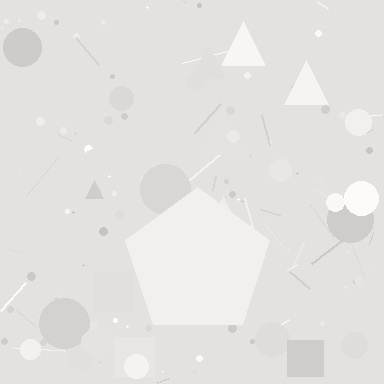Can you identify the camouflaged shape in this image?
The camouflaged shape is a pentagon.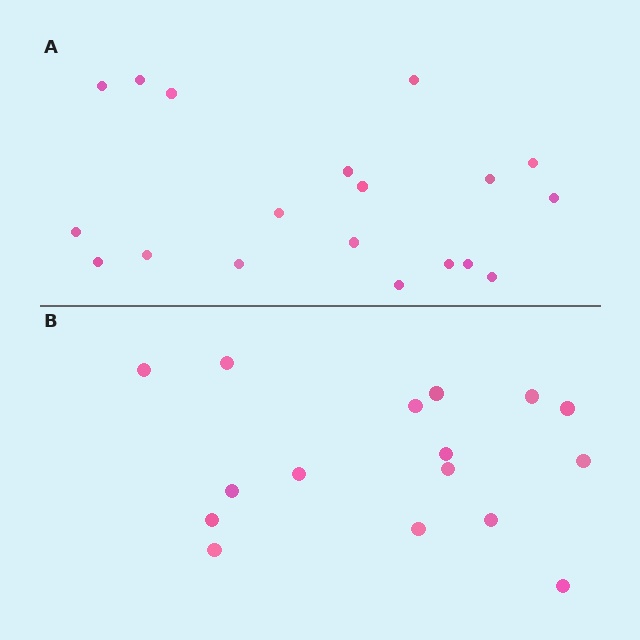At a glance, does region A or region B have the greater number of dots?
Region A (the top region) has more dots.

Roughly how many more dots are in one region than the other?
Region A has just a few more — roughly 2 or 3 more dots than region B.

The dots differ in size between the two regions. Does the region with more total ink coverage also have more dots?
No. Region B has more total ink coverage because its dots are larger, but region A actually contains more individual dots. Total area can be misleading — the number of items is what matters here.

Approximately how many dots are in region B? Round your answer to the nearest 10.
About 20 dots. (The exact count is 16, which rounds to 20.)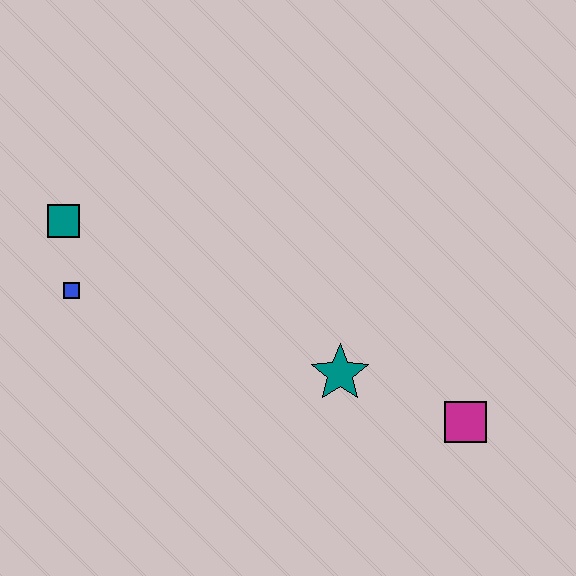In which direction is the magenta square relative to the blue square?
The magenta square is to the right of the blue square.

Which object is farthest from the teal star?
The teal square is farthest from the teal star.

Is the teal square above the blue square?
Yes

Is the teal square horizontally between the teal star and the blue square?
No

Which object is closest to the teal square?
The blue square is closest to the teal square.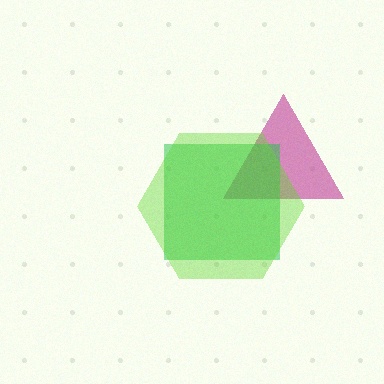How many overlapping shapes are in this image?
There are 3 overlapping shapes in the image.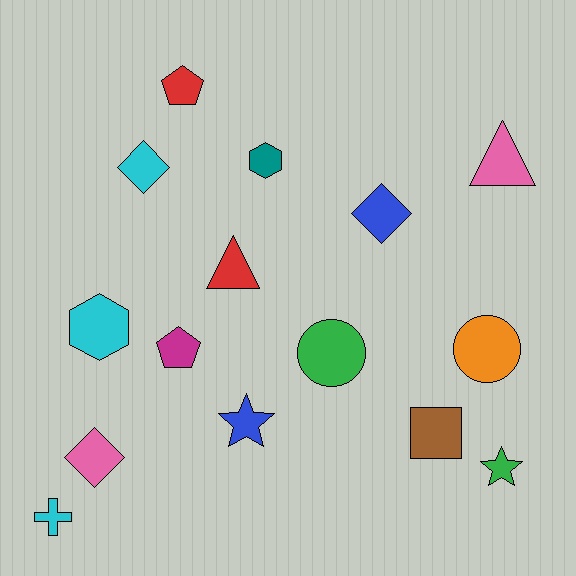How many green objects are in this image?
There are 2 green objects.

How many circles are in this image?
There are 2 circles.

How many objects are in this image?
There are 15 objects.